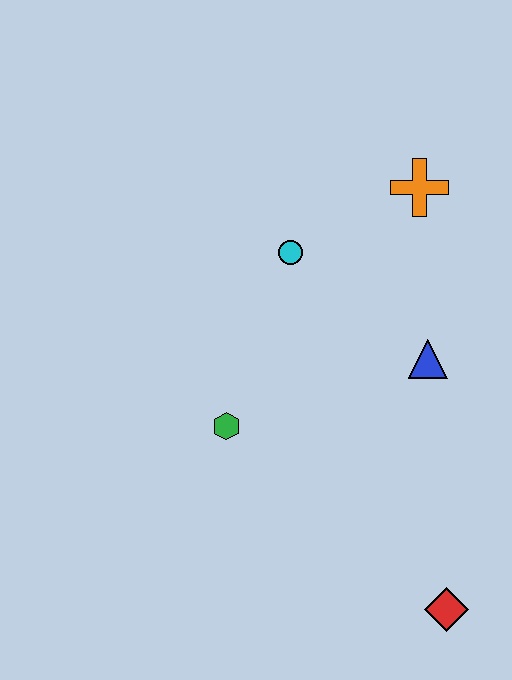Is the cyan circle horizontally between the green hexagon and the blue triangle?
Yes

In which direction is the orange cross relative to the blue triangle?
The orange cross is above the blue triangle.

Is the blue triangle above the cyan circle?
No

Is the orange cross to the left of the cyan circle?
No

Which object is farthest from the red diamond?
The orange cross is farthest from the red diamond.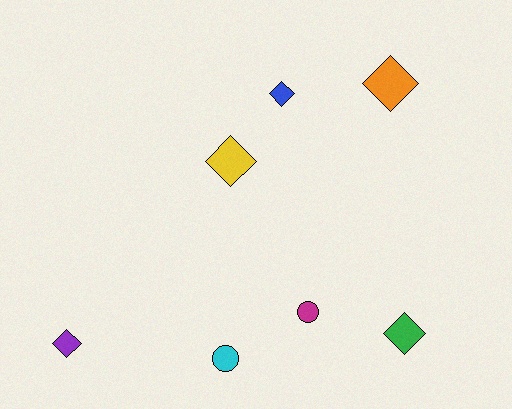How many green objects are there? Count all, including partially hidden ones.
There is 1 green object.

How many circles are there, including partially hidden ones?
There are 2 circles.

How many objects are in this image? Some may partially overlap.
There are 7 objects.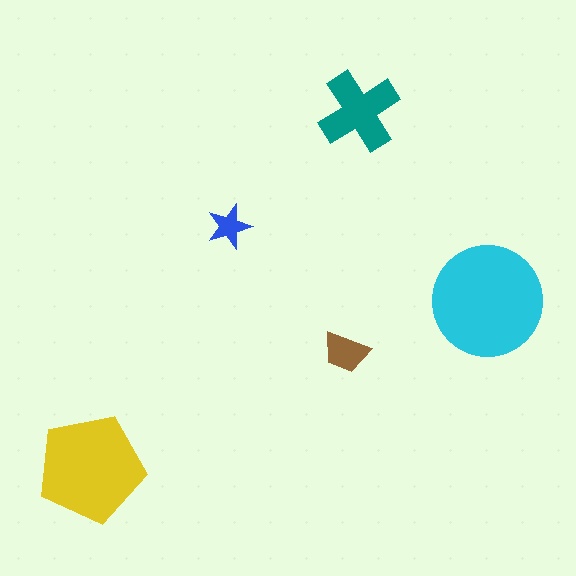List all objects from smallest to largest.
The blue star, the brown trapezoid, the teal cross, the yellow pentagon, the cyan circle.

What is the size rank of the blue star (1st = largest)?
5th.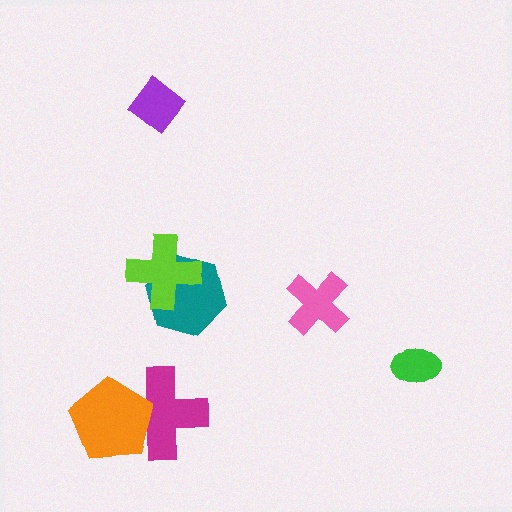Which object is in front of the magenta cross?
The orange pentagon is in front of the magenta cross.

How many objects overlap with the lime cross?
1 object overlaps with the lime cross.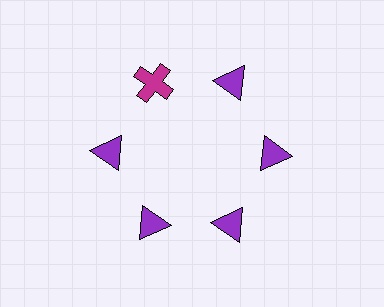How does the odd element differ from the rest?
It differs in both color (magenta instead of purple) and shape (cross instead of triangle).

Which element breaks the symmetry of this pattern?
The magenta cross at roughly the 11 o'clock position breaks the symmetry. All other shapes are purple triangles.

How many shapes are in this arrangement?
There are 6 shapes arranged in a ring pattern.